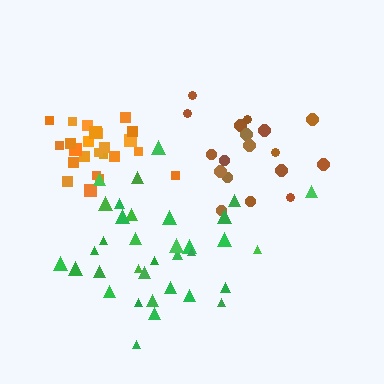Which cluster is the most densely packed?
Orange.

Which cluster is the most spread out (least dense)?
Brown.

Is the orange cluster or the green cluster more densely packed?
Orange.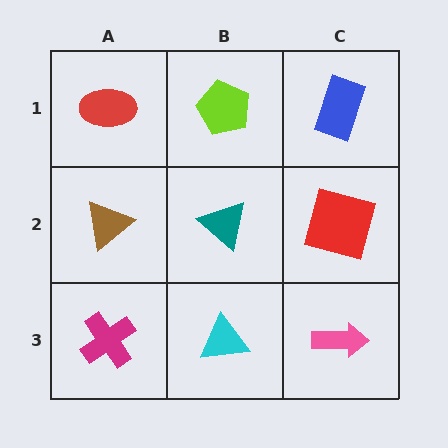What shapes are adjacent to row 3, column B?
A teal triangle (row 2, column B), a magenta cross (row 3, column A), a pink arrow (row 3, column C).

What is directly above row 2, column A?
A red ellipse.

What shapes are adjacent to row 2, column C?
A blue rectangle (row 1, column C), a pink arrow (row 3, column C), a teal triangle (row 2, column B).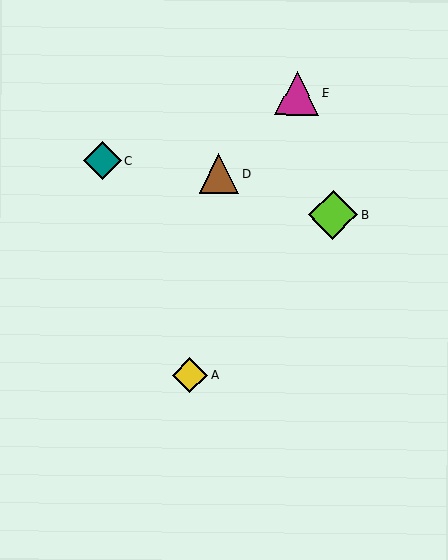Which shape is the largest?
The lime diamond (labeled B) is the largest.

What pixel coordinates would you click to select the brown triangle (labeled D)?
Click at (219, 174) to select the brown triangle D.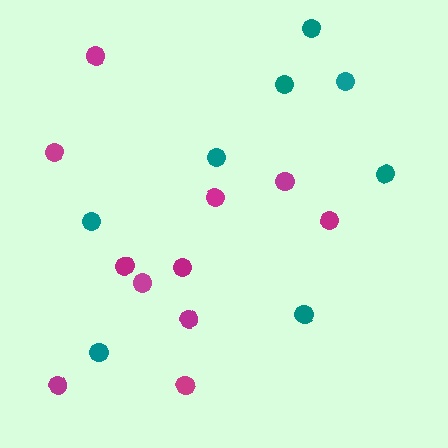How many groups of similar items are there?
There are 2 groups: one group of teal circles (8) and one group of magenta circles (11).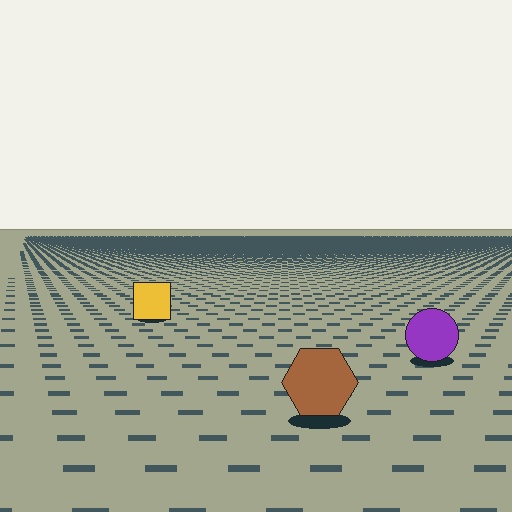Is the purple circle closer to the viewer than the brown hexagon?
No. The brown hexagon is closer — you can tell from the texture gradient: the ground texture is coarser near it.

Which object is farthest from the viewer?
The yellow square is farthest from the viewer. It appears smaller and the ground texture around it is denser.